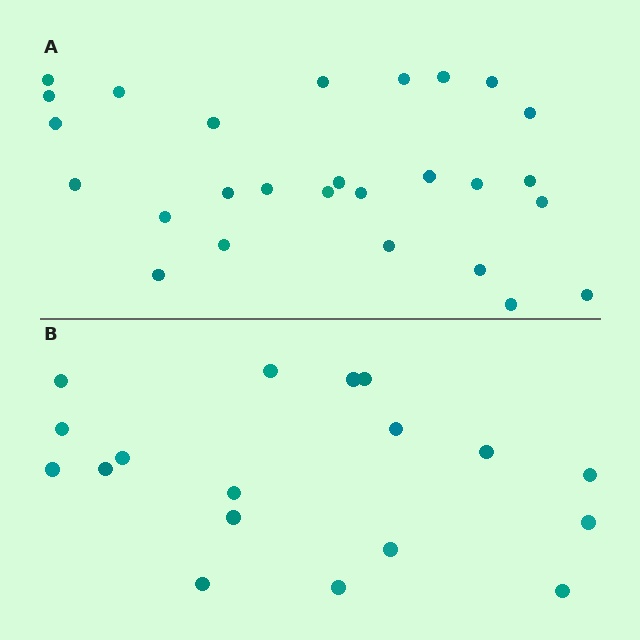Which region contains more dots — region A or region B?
Region A (the top region) has more dots.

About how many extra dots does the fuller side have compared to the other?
Region A has roughly 8 or so more dots than region B.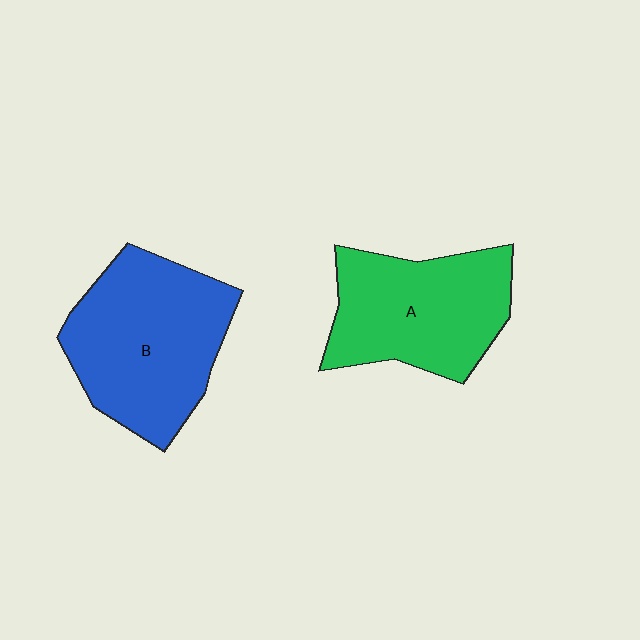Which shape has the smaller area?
Shape A (green).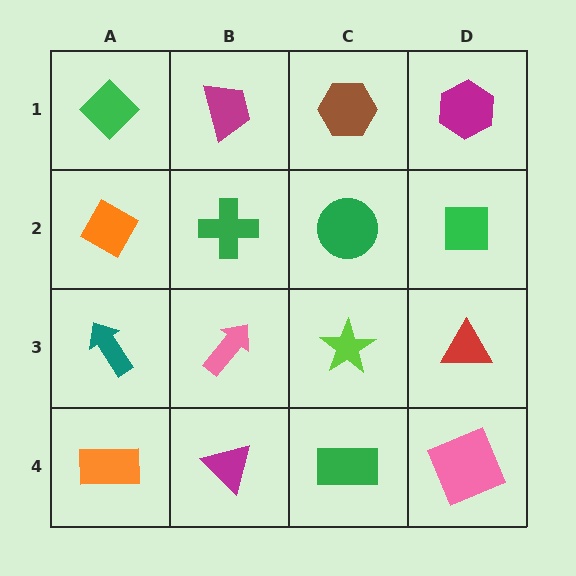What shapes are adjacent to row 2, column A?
A green diamond (row 1, column A), a teal arrow (row 3, column A), a green cross (row 2, column B).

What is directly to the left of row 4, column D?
A green rectangle.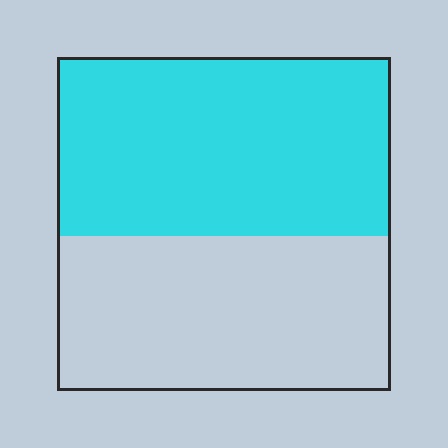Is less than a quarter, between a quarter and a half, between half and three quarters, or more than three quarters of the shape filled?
Between half and three quarters.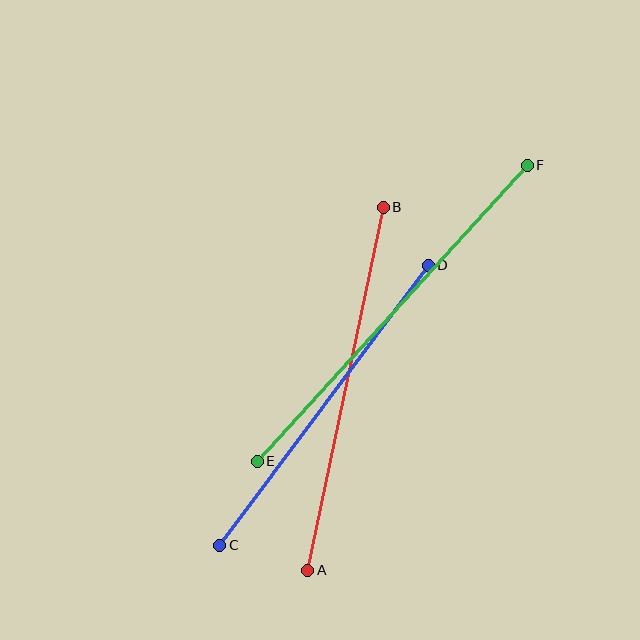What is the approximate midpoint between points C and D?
The midpoint is at approximately (324, 405) pixels.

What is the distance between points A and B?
The distance is approximately 371 pixels.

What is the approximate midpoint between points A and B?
The midpoint is at approximately (345, 389) pixels.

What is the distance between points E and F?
The distance is approximately 401 pixels.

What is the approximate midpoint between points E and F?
The midpoint is at approximately (392, 313) pixels.